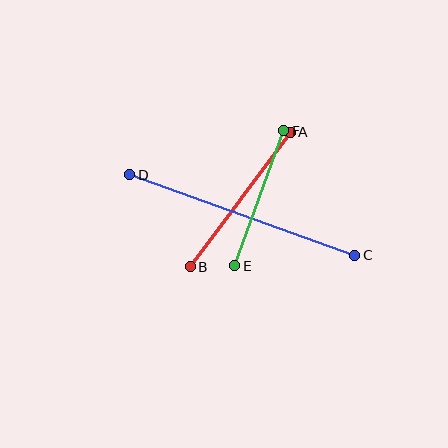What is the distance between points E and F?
The distance is approximately 144 pixels.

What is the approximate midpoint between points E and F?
The midpoint is at approximately (259, 198) pixels.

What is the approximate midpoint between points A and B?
The midpoint is at approximately (240, 200) pixels.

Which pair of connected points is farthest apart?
Points C and D are farthest apart.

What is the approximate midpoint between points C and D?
The midpoint is at approximately (242, 215) pixels.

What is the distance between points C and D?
The distance is approximately 239 pixels.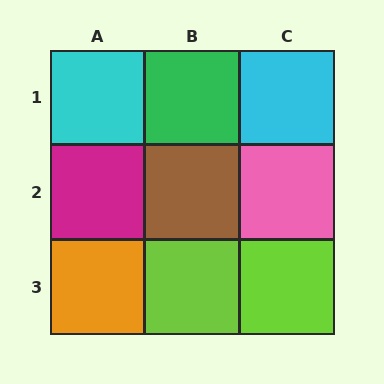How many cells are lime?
2 cells are lime.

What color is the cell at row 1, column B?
Green.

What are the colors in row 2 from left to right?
Magenta, brown, pink.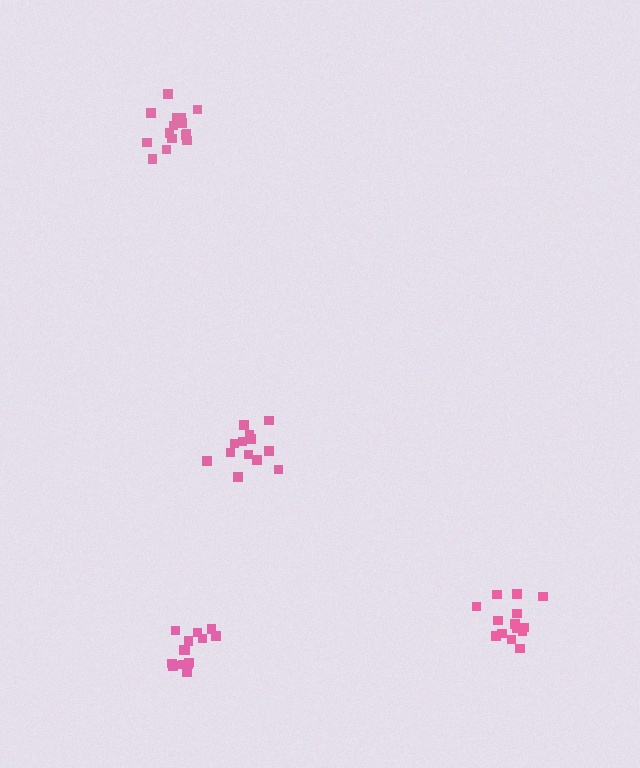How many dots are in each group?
Group 1: 14 dots, Group 2: 14 dots, Group 3: 15 dots, Group 4: 14 dots (57 total).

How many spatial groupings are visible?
There are 4 spatial groupings.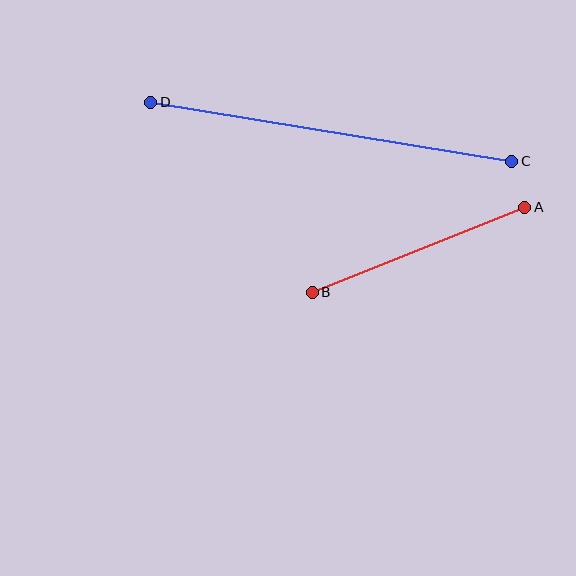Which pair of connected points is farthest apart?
Points C and D are farthest apart.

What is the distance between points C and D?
The distance is approximately 366 pixels.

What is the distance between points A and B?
The distance is approximately 229 pixels.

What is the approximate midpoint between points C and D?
The midpoint is at approximately (331, 132) pixels.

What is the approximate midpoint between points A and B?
The midpoint is at approximately (419, 250) pixels.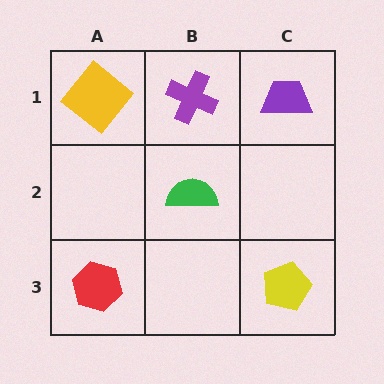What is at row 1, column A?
A yellow diamond.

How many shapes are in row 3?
2 shapes.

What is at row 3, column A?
A red hexagon.